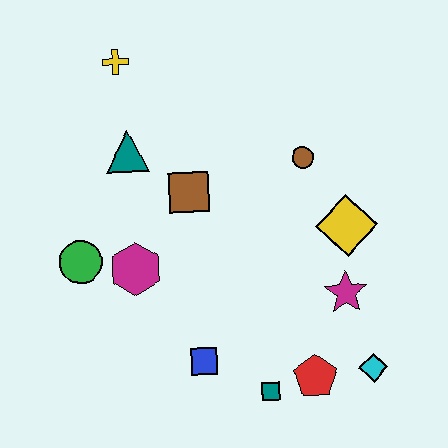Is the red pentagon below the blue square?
Yes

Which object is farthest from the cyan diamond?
The yellow cross is farthest from the cyan diamond.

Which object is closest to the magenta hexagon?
The green circle is closest to the magenta hexagon.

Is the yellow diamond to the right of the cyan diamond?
No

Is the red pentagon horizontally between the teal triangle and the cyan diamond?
Yes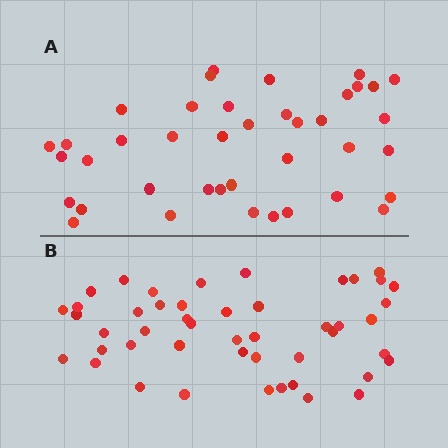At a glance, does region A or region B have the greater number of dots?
Region B (the bottom region) has more dots.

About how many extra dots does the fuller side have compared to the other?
Region B has roughly 8 or so more dots than region A.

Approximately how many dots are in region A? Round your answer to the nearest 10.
About 40 dots.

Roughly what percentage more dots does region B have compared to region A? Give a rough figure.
About 20% more.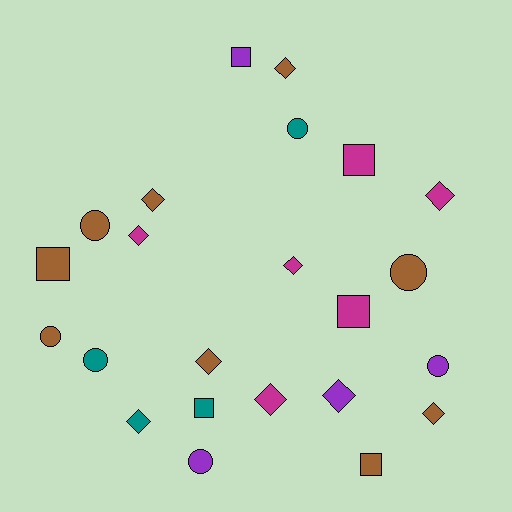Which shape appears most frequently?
Diamond, with 10 objects.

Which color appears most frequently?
Brown, with 9 objects.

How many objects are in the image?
There are 23 objects.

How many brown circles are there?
There are 3 brown circles.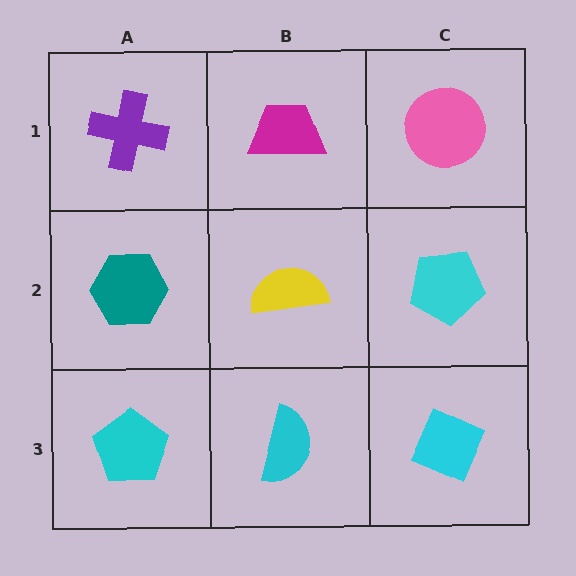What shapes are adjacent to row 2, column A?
A purple cross (row 1, column A), a cyan pentagon (row 3, column A), a yellow semicircle (row 2, column B).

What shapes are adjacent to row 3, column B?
A yellow semicircle (row 2, column B), a cyan pentagon (row 3, column A), a cyan diamond (row 3, column C).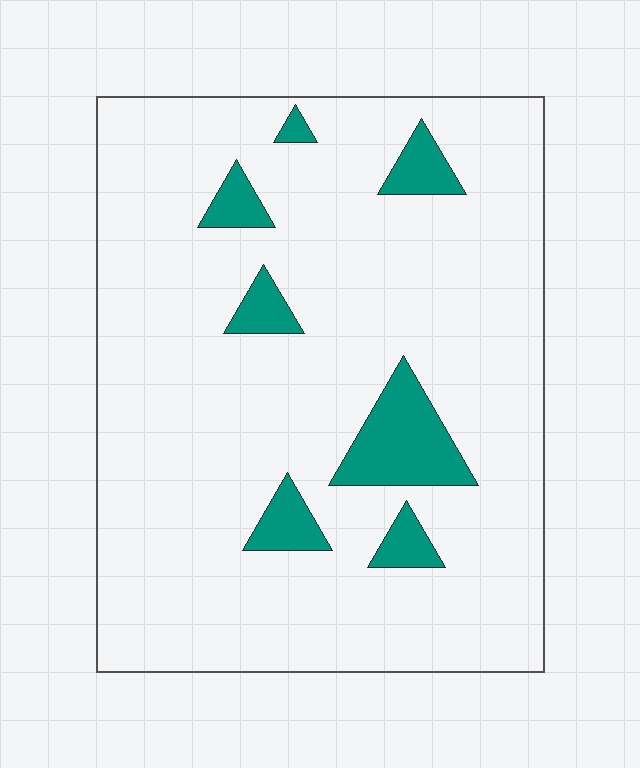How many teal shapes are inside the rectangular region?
7.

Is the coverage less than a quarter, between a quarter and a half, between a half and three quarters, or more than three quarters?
Less than a quarter.